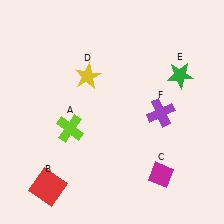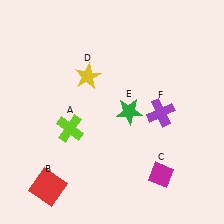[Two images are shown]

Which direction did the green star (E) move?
The green star (E) moved left.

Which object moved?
The green star (E) moved left.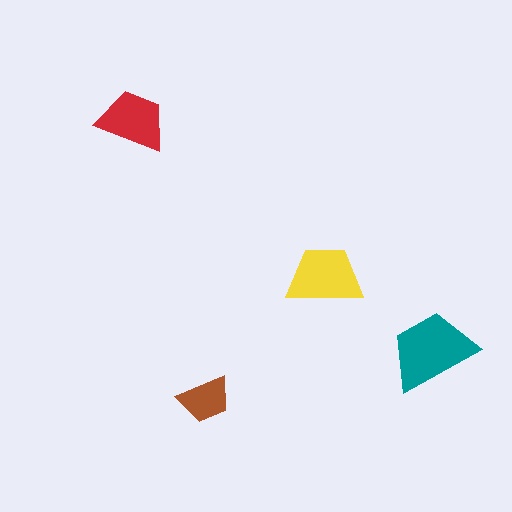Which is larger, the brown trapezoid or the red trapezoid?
The red one.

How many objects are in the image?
There are 4 objects in the image.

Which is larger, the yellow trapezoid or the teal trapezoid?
The teal one.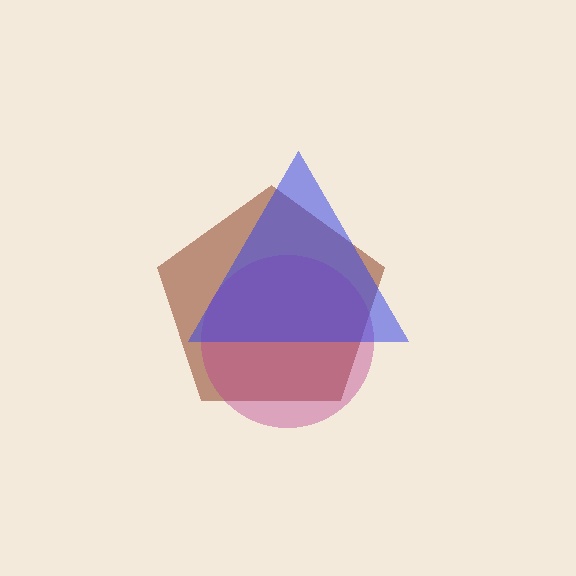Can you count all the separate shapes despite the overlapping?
Yes, there are 3 separate shapes.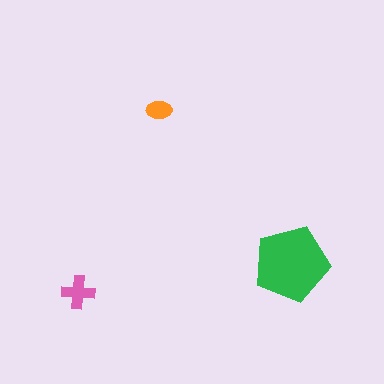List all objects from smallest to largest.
The orange ellipse, the pink cross, the green pentagon.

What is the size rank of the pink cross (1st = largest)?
2nd.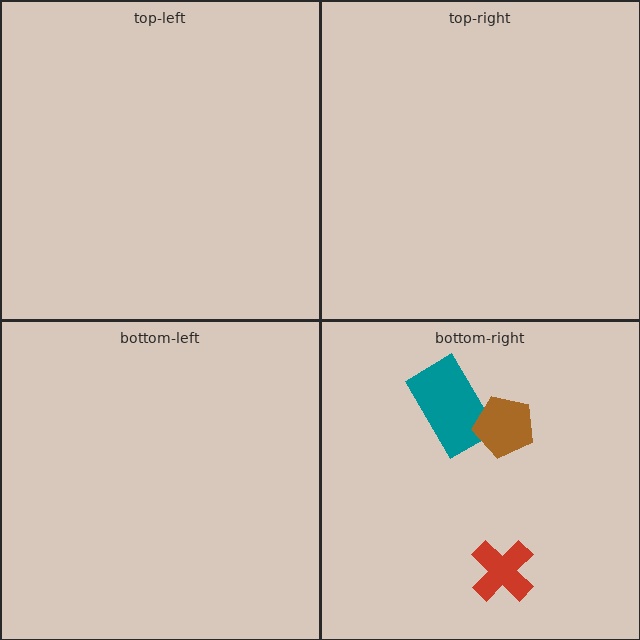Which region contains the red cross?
The bottom-right region.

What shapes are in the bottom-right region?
The teal rectangle, the brown pentagon, the red cross.